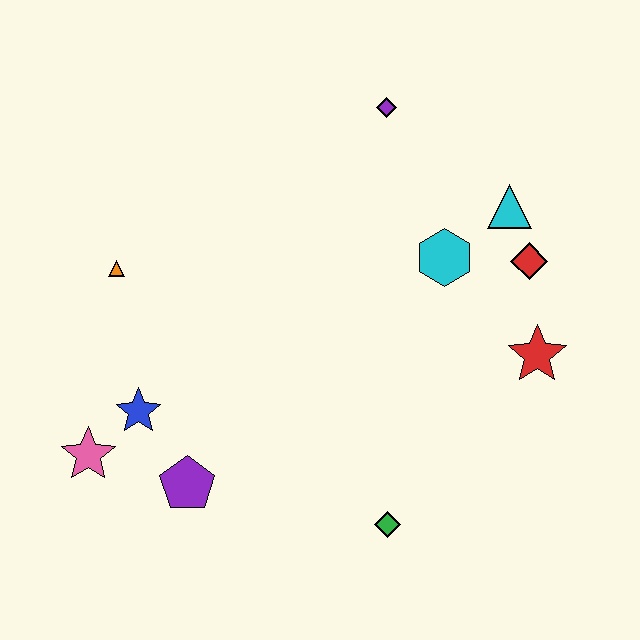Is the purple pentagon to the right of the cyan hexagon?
No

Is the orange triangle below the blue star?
No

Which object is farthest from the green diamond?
The purple diamond is farthest from the green diamond.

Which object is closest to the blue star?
The pink star is closest to the blue star.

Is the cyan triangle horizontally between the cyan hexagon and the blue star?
No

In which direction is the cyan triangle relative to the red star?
The cyan triangle is above the red star.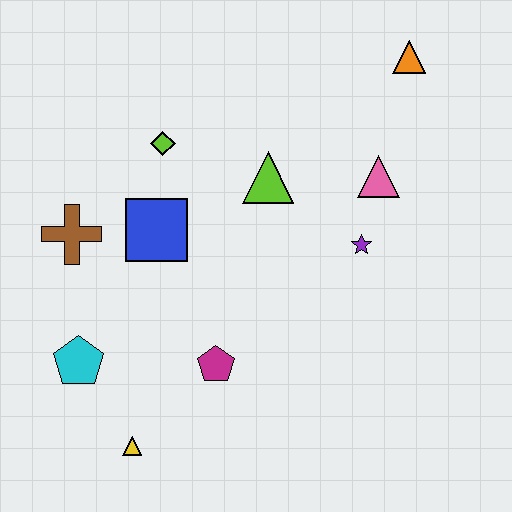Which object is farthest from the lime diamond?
The yellow triangle is farthest from the lime diamond.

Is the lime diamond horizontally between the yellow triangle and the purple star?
Yes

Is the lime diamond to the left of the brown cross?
No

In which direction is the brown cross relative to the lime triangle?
The brown cross is to the left of the lime triangle.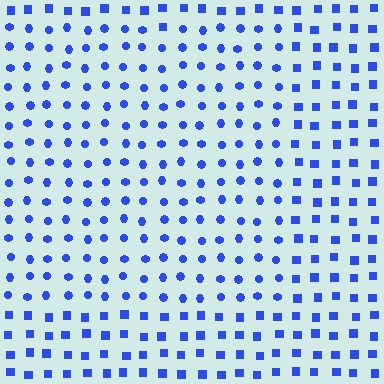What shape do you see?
I see a rectangle.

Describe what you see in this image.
The image is filled with small blue elements arranged in a uniform grid. A rectangle-shaped region contains circles, while the surrounding area contains squares. The boundary is defined purely by the change in element shape.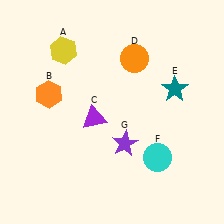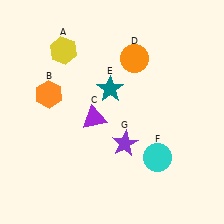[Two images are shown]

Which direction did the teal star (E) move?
The teal star (E) moved left.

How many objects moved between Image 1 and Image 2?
1 object moved between the two images.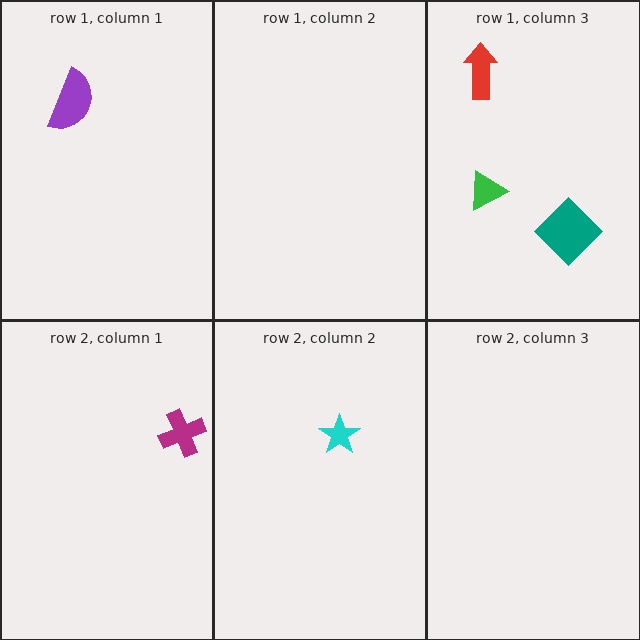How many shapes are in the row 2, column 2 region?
1.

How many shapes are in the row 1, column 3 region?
3.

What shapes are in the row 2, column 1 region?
The magenta cross.